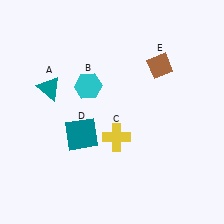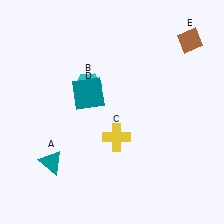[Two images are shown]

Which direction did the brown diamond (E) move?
The brown diamond (E) moved right.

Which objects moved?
The objects that moved are: the teal triangle (A), the teal square (D), the brown diamond (E).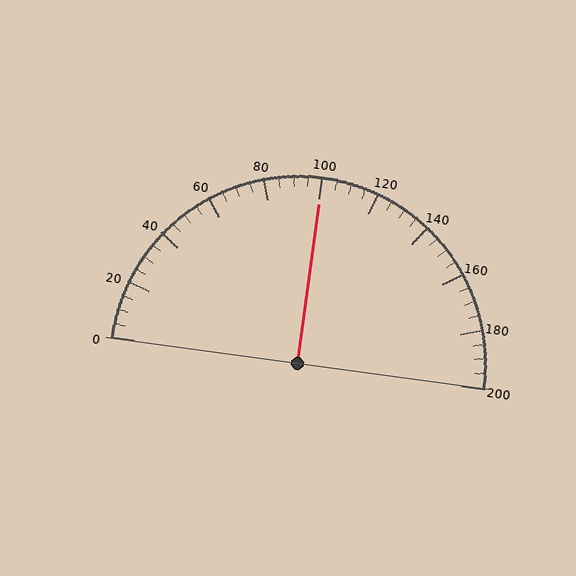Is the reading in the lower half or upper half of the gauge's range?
The reading is in the upper half of the range (0 to 200).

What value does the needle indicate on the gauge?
The needle indicates approximately 100.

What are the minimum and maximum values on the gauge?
The gauge ranges from 0 to 200.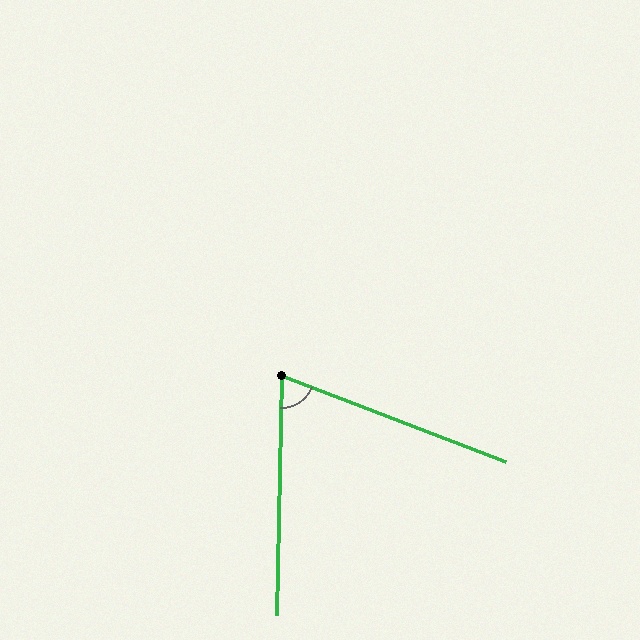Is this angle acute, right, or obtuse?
It is acute.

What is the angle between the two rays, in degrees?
Approximately 70 degrees.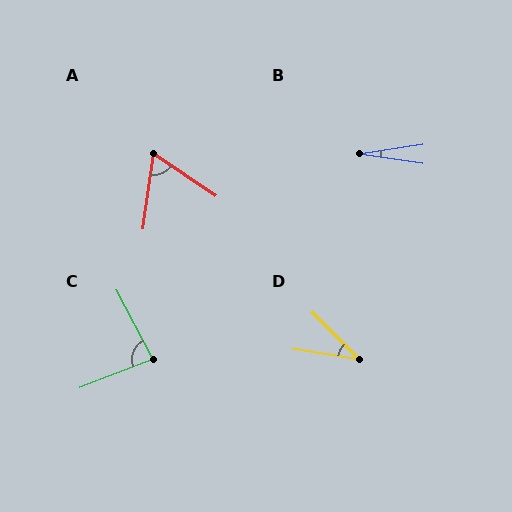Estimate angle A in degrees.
Approximately 64 degrees.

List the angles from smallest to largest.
B (17°), D (36°), A (64°), C (83°).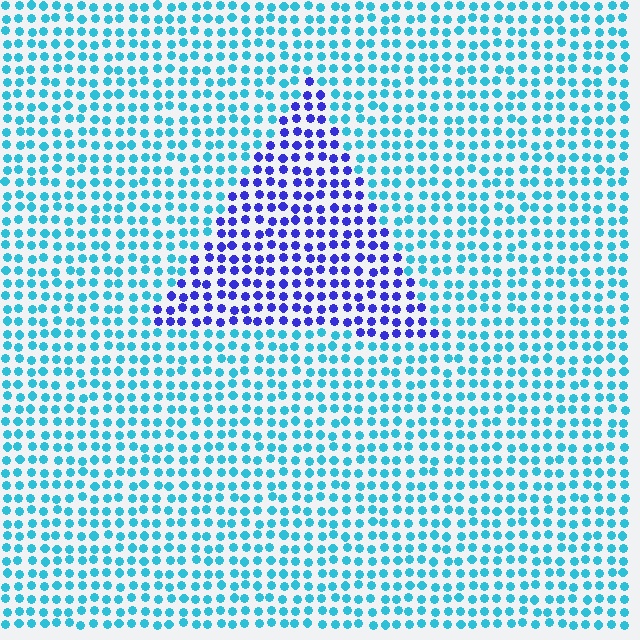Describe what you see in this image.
The image is filled with small cyan elements in a uniform arrangement. A triangle-shaped region is visible where the elements are tinted to a slightly different hue, forming a subtle color boundary.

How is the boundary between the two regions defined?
The boundary is defined purely by a slight shift in hue (about 55 degrees). Spacing, size, and orientation are identical on both sides.